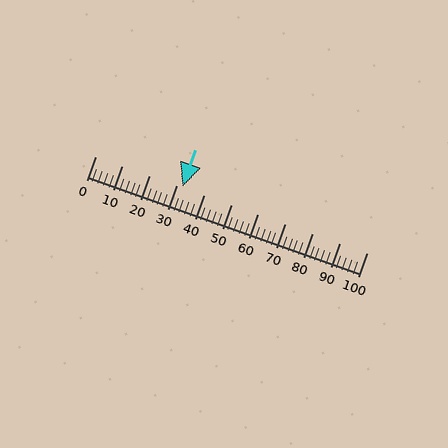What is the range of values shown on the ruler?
The ruler shows values from 0 to 100.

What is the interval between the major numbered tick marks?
The major tick marks are spaced 10 units apart.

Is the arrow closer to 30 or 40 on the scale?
The arrow is closer to 30.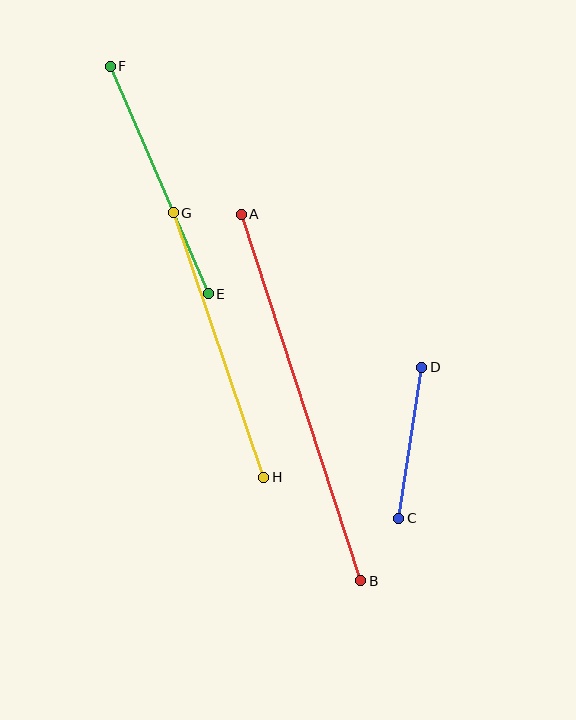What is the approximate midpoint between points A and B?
The midpoint is at approximately (301, 397) pixels.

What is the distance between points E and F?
The distance is approximately 248 pixels.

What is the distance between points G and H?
The distance is approximately 280 pixels.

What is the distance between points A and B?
The distance is approximately 385 pixels.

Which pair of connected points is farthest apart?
Points A and B are farthest apart.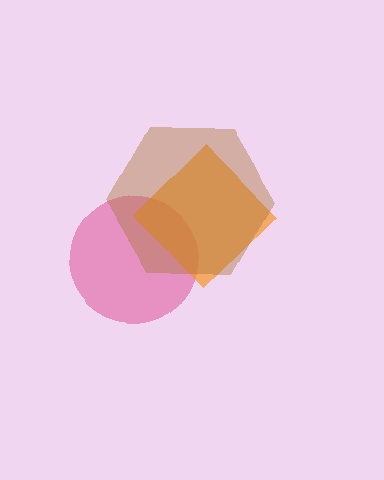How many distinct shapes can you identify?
There are 3 distinct shapes: a pink circle, an orange diamond, a brown hexagon.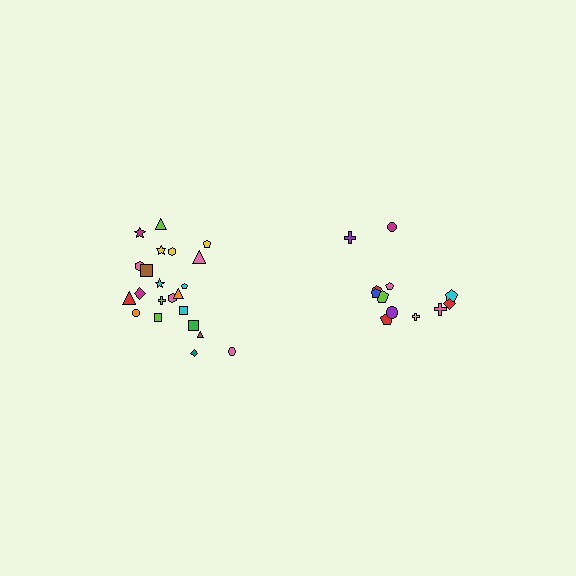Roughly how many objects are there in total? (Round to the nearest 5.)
Roughly 35 objects in total.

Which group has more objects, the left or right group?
The left group.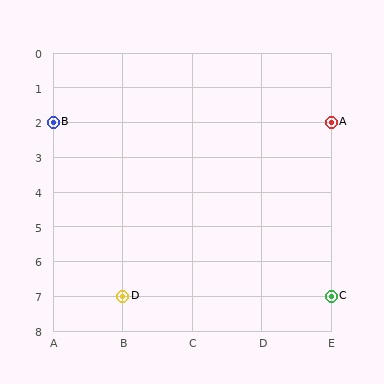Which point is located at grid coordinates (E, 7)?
Point C is at (E, 7).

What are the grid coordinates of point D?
Point D is at grid coordinates (B, 7).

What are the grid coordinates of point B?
Point B is at grid coordinates (A, 2).